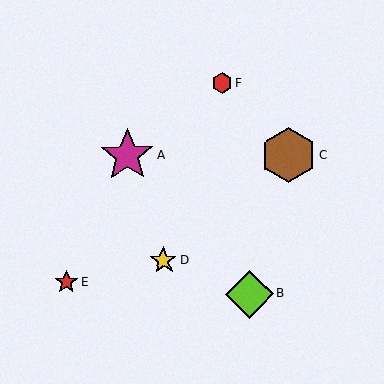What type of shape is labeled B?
Shape B is a lime diamond.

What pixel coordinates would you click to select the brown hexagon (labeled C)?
Click at (288, 155) to select the brown hexagon C.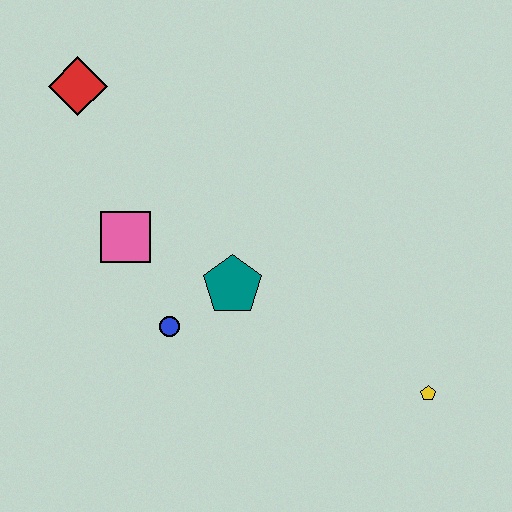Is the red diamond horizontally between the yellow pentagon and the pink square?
No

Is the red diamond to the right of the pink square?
No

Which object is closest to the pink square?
The blue circle is closest to the pink square.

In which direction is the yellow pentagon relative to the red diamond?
The yellow pentagon is to the right of the red diamond.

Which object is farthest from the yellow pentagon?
The red diamond is farthest from the yellow pentagon.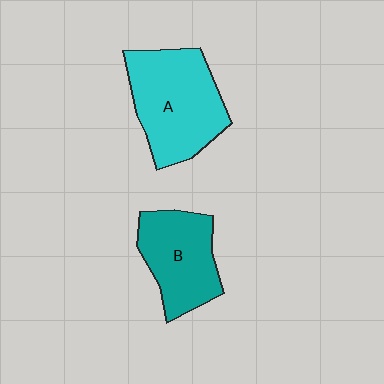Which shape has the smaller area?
Shape B (teal).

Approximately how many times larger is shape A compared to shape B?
Approximately 1.3 times.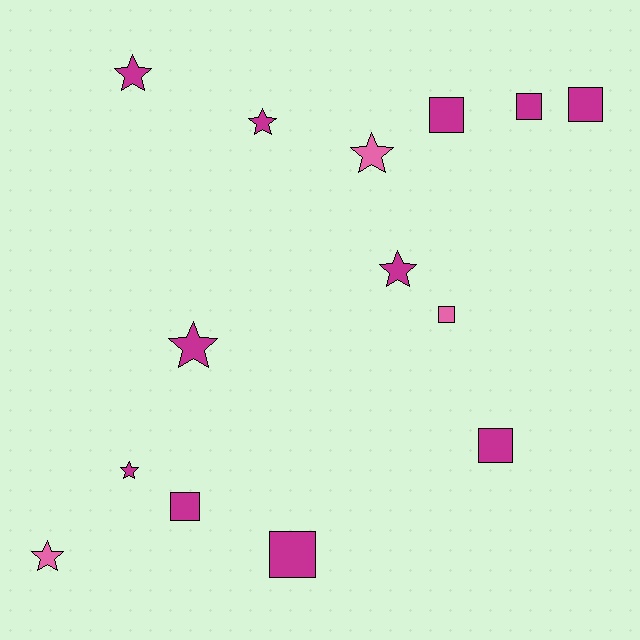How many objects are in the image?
There are 14 objects.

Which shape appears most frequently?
Square, with 7 objects.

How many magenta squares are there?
There are 6 magenta squares.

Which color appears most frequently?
Magenta, with 11 objects.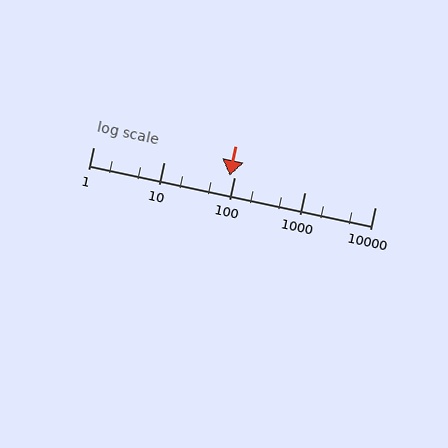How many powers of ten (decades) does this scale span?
The scale spans 4 decades, from 1 to 10000.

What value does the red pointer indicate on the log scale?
The pointer indicates approximately 86.